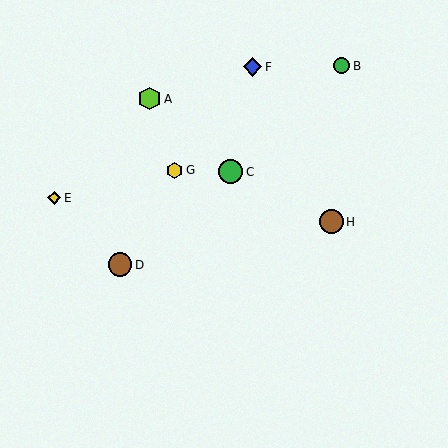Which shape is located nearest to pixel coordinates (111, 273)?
The brown circle (labeled D) at (120, 265) is nearest to that location.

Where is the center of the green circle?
The center of the green circle is at (231, 172).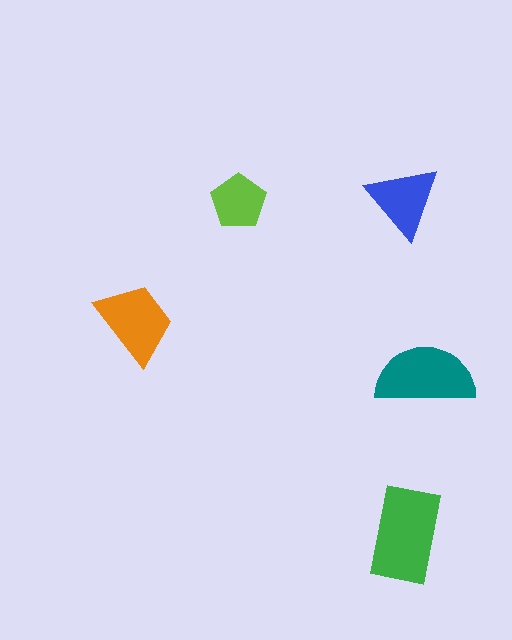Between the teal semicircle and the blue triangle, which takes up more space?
The teal semicircle.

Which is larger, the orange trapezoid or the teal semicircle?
The teal semicircle.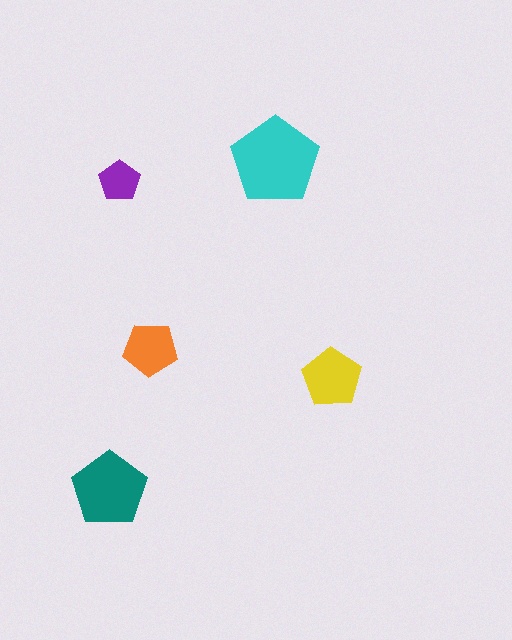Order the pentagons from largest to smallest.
the cyan one, the teal one, the yellow one, the orange one, the purple one.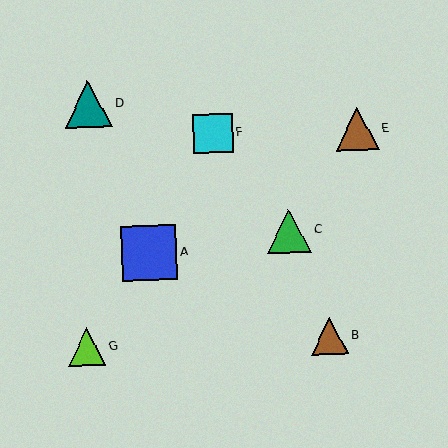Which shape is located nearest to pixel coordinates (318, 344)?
The brown triangle (labeled B) at (330, 336) is nearest to that location.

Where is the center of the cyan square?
The center of the cyan square is at (213, 133).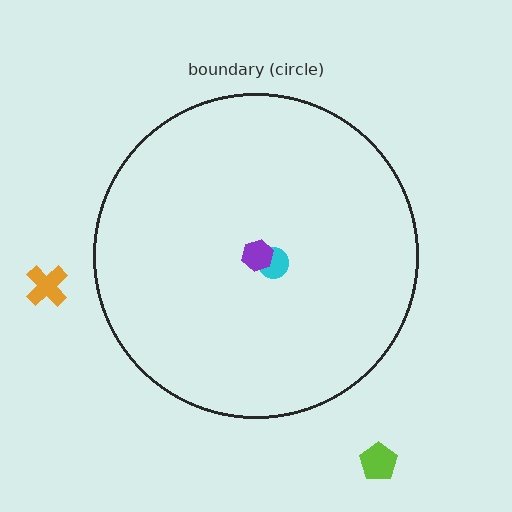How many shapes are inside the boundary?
2 inside, 2 outside.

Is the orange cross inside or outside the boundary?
Outside.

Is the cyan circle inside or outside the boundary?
Inside.